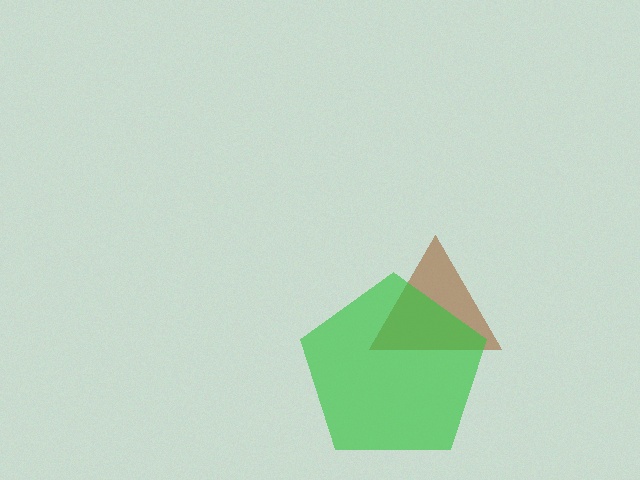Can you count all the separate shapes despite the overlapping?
Yes, there are 2 separate shapes.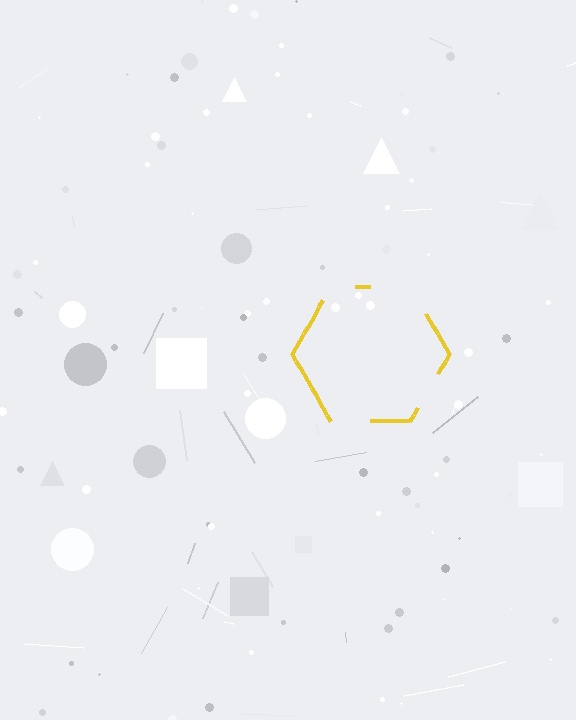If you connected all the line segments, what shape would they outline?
They would outline a hexagon.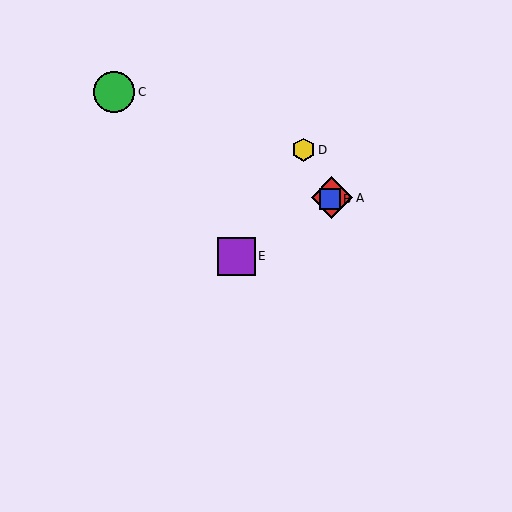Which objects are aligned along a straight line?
Objects A, B, E are aligned along a straight line.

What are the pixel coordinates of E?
Object E is at (236, 256).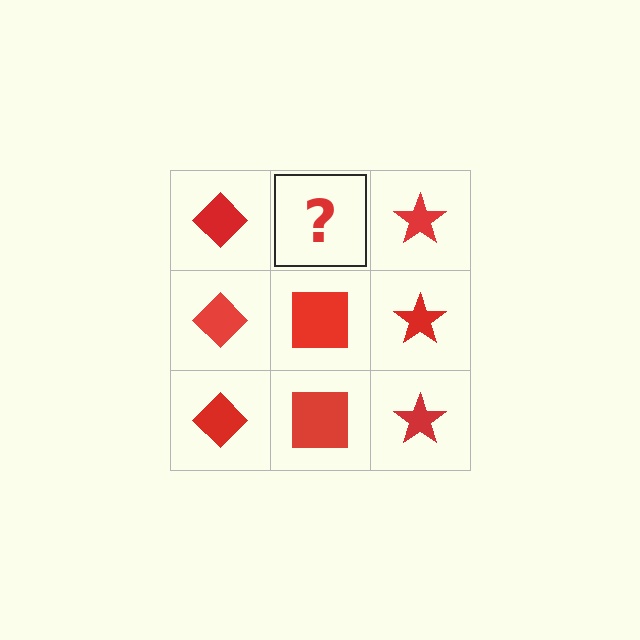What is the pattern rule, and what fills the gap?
The rule is that each column has a consistent shape. The gap should be filled with a red square.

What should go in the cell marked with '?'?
The missing cell should contain a red square.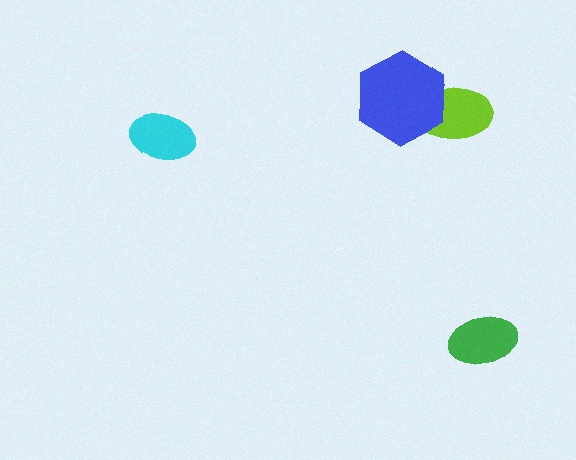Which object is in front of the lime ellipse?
The blue hexagon is in front of the lime ellipse.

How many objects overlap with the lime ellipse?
1 object overlaps with the lime ellipse.